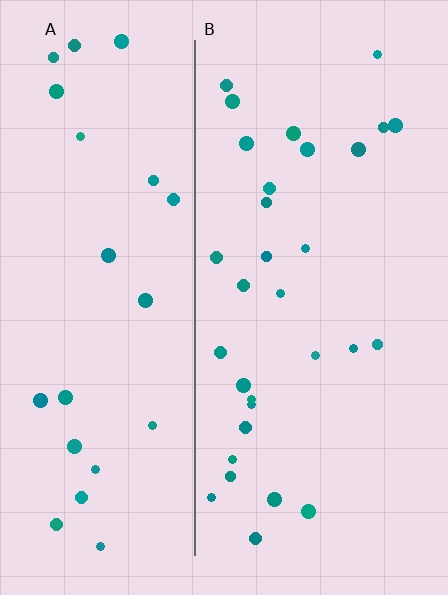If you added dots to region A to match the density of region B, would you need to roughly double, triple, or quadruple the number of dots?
Approximately double.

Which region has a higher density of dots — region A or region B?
B (the right).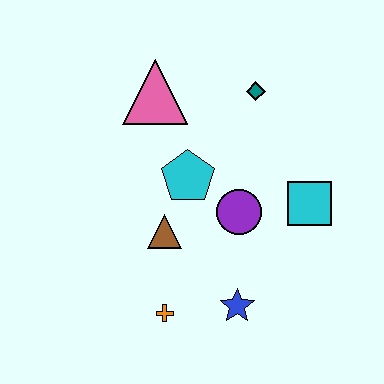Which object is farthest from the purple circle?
The pink triangle is farthest from the purple circle.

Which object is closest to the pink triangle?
The cyan pentagon is closest to the pink triangle.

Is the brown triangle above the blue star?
Yes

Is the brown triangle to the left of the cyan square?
Yes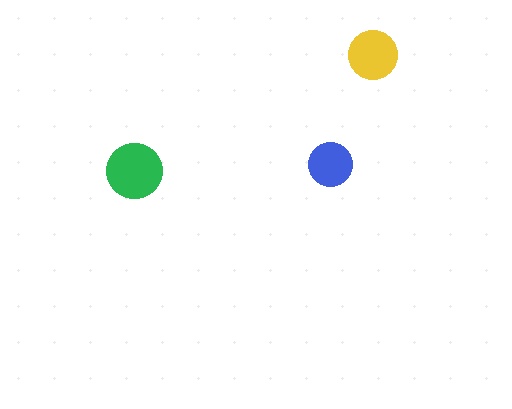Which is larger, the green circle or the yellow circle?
The green one.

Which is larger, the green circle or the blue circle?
The green one.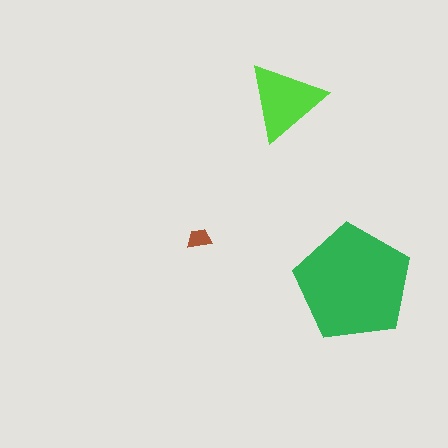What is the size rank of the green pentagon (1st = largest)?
1st.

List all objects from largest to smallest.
The green pentagon, the lime triangle, the brown trapezoid.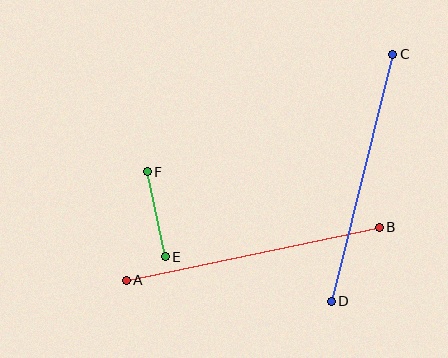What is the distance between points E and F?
The distance is approximately 87 pixels.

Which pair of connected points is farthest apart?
Points A and B are farthest apart.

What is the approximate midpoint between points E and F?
The midpoint is at approximately (156, 214) pixels.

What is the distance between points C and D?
The distance is approximately 254 pixels.